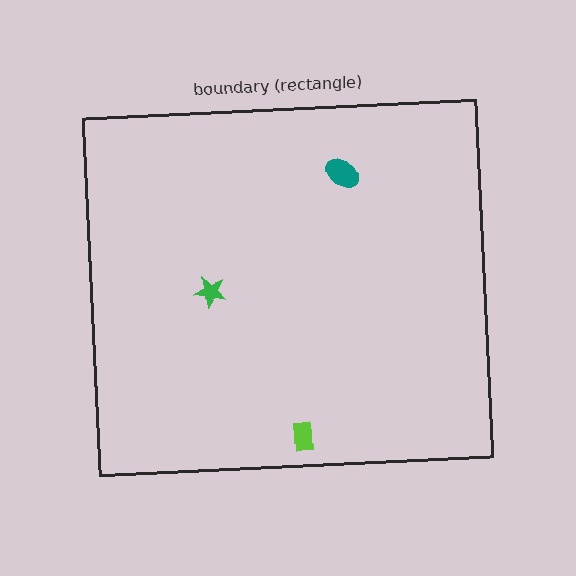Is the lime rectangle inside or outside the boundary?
Inside.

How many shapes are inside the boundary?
3 inside, 0 outside.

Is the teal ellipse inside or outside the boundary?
Inside.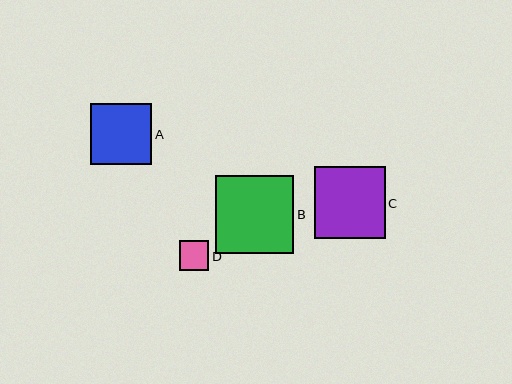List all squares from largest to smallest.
From largest to smallest: B, C, A, D.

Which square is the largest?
Square B is the largest with a size of approximately 78 pixels.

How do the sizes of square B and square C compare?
Square B and square C are approximately the same size.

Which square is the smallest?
Square D is the smallest with a size of approximately 30 pixels.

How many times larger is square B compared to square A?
Square B is approximately 1.3 times the size of square A.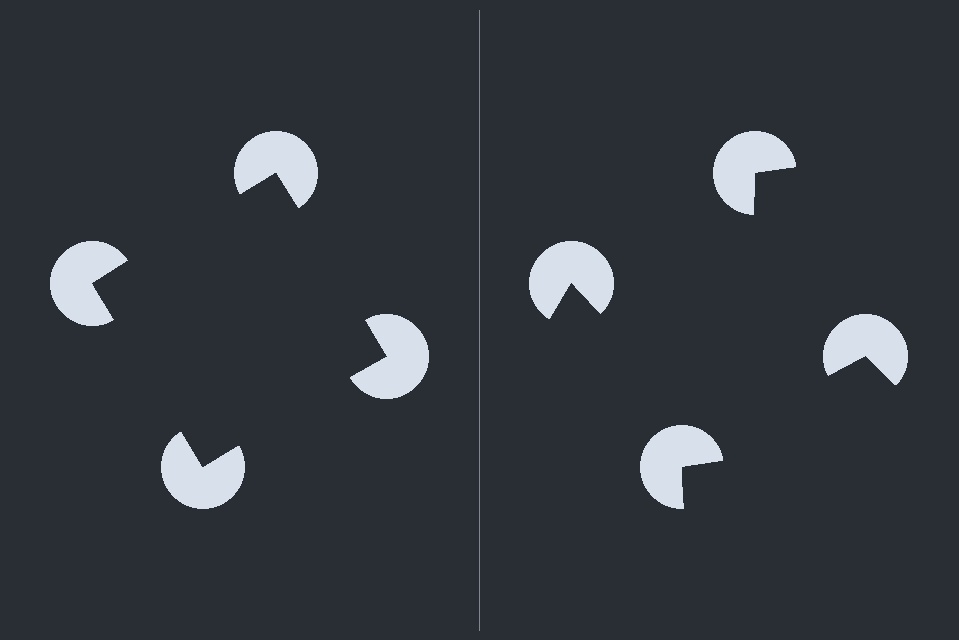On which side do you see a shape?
An illusory square appears on the left side. On the right side the wedge cuts are rotated, so no coherent shape forms.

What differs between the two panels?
The pac-man discs are positioned identically on both sides; only the wedge orientations differ. On the left they align to a square; on the right they are misaligned.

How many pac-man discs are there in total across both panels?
8 — 4 on each side.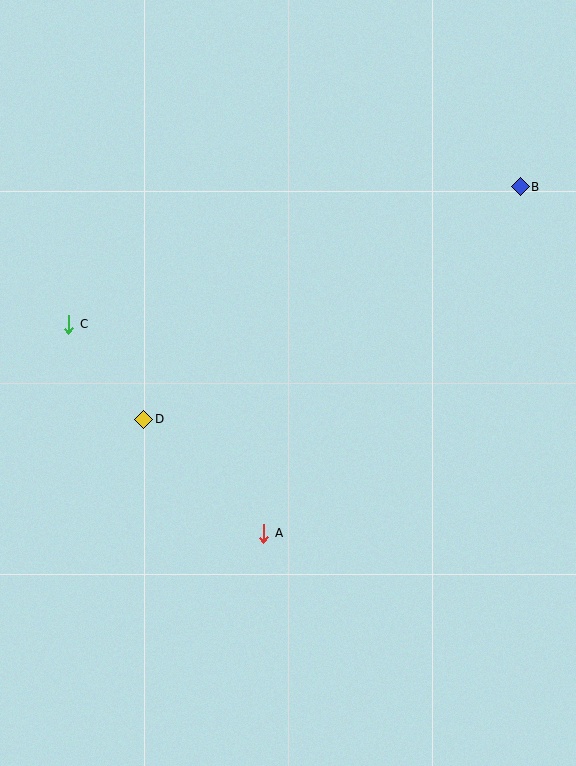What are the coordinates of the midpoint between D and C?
The midpoint between D and C is at (106, 372).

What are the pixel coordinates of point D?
Point D is at (144, 419).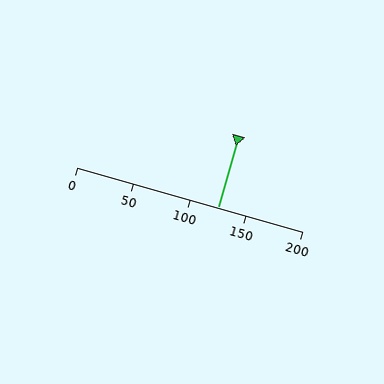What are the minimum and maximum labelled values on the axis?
The axis runs from 0 to 200.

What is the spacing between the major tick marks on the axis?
The major ticks are spaced 50 apart.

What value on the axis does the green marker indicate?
The marker indicates approximately 125.